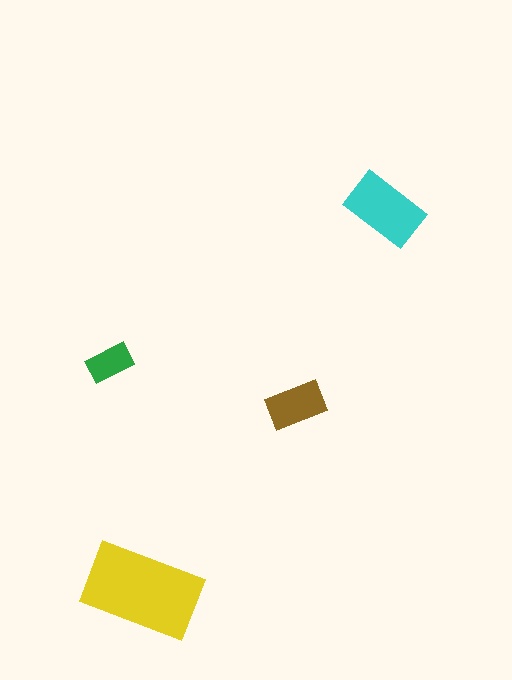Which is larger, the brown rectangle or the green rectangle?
The brown one.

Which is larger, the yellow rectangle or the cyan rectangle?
The yellow one.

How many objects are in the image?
There are 4 objects in the image.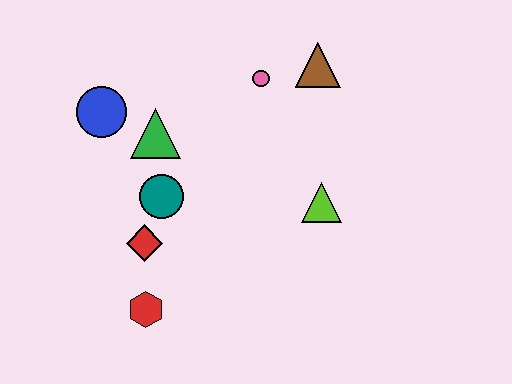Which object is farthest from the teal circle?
The brown triangle is farthest from the teal circle.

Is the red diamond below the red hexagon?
No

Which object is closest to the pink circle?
The brown triangle is closest to the pink circle.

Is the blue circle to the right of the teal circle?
No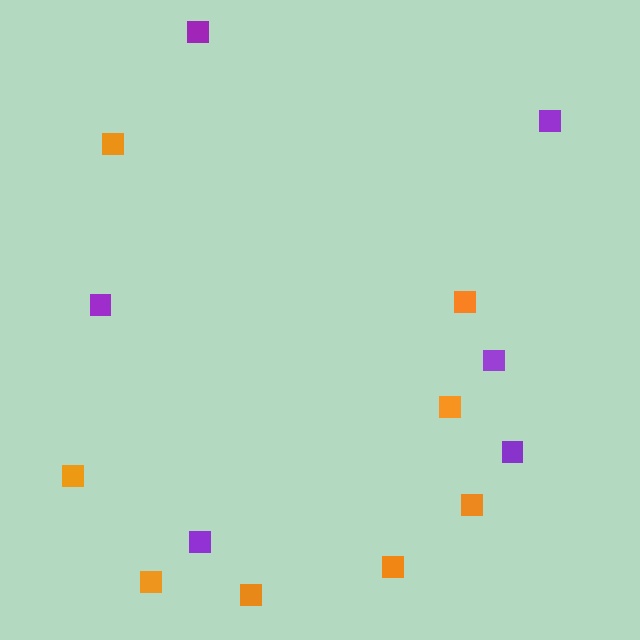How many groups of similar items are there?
There are 2 groups: one group of orange squares (8) and one group of purple squares (6).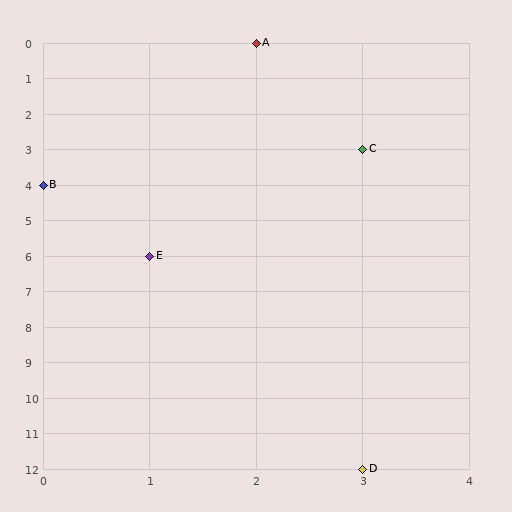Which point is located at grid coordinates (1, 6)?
Point E is at (1, 6).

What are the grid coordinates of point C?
Point C is at grid coordinates (3, 3).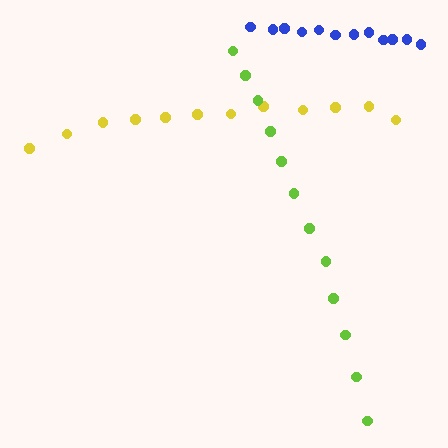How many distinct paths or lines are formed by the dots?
There are 3 distinct paths.